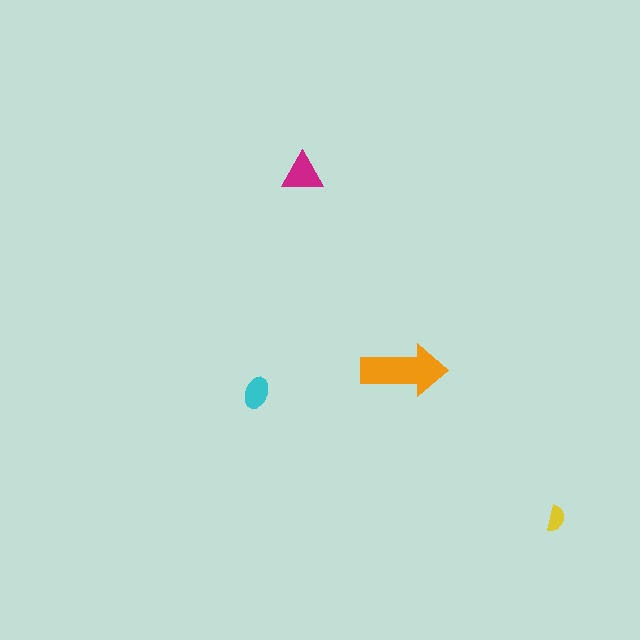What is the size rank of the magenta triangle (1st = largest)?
2nd.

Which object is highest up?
The magenta triangle is topmost.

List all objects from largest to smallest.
The orange arrow, the magenta triangle, the cyan ellipse, the yellow semicircle.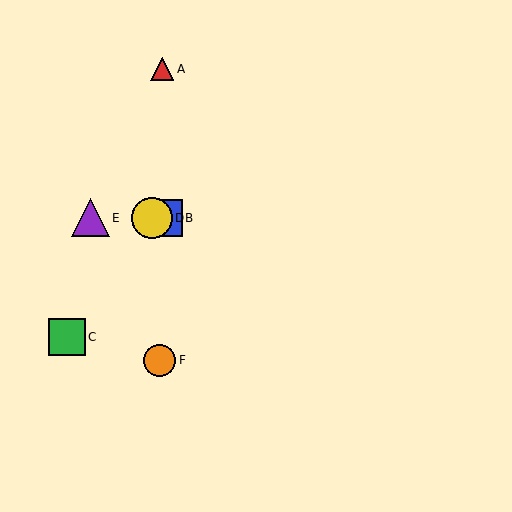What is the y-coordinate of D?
Object D is at y≈218.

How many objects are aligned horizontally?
3 objects (B, D, E) are aligned horizontally.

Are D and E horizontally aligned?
Yes, both are at y≈218.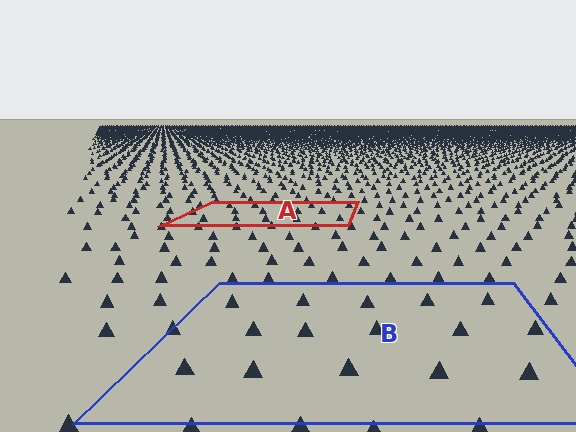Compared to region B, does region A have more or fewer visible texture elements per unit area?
Region A has more texture elements per unit area — they are packed more densely because it is farther away.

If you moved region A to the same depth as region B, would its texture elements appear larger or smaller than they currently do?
They would appear larger. At a closer depth, the same texture elements are projected at a bigger on-screen size.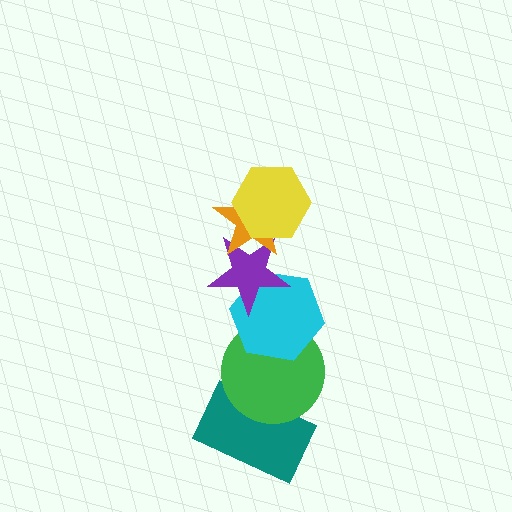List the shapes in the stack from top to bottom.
From top to bottom: the yellow hexagon, the orange star, the purple star, the cyan hexagon, the green circle, the teal rectangle.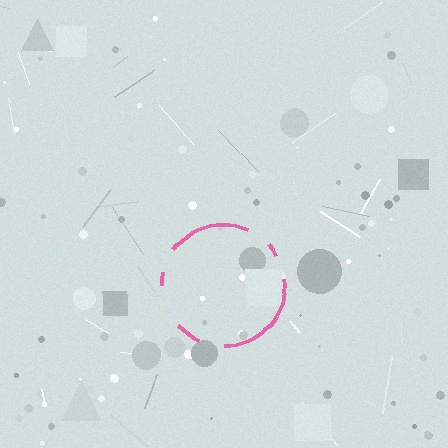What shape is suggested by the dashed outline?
The dashed outline suggests a circle.